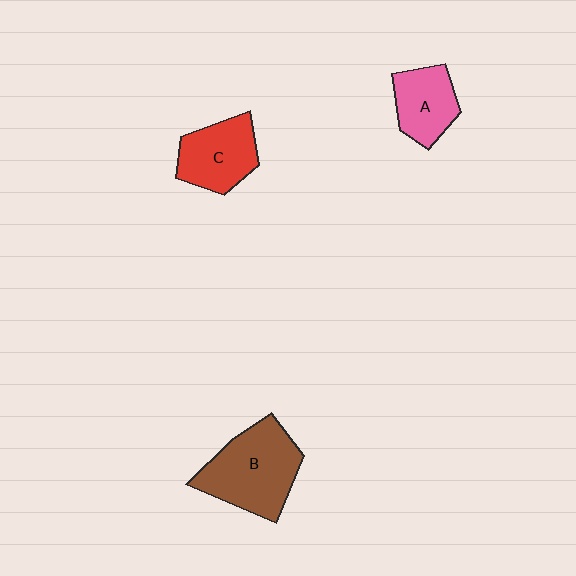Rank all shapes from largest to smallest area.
From largest to smallest: B (brown), C (red), A (pink).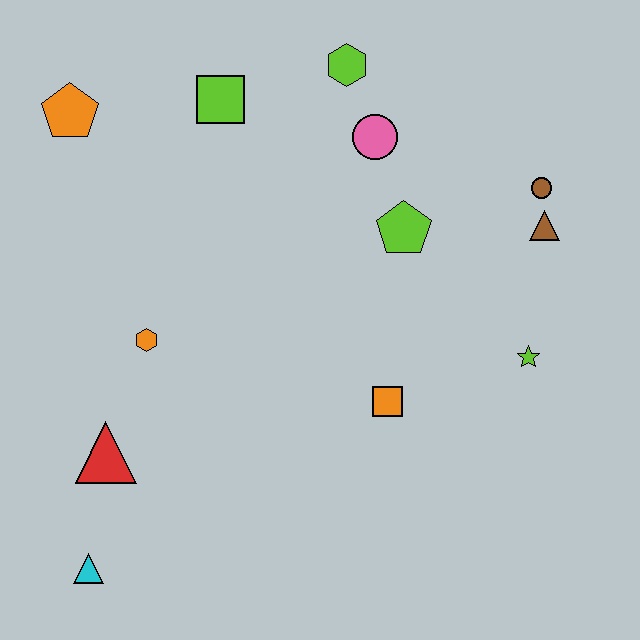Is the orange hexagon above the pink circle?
No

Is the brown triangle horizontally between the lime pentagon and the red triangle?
No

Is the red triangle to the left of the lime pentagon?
Yes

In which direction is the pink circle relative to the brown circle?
The pink circle is to the left of the brown circle.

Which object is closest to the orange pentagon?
The lime square is closest to the orange pentagon.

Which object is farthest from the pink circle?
The cyan triangle is farthest from the pink circle.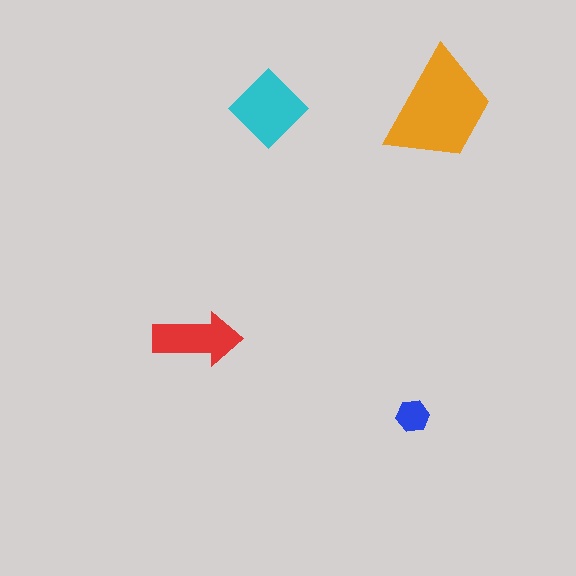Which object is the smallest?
The blue hexagon.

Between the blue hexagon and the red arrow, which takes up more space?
The red arrow.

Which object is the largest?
The orange trapezoid.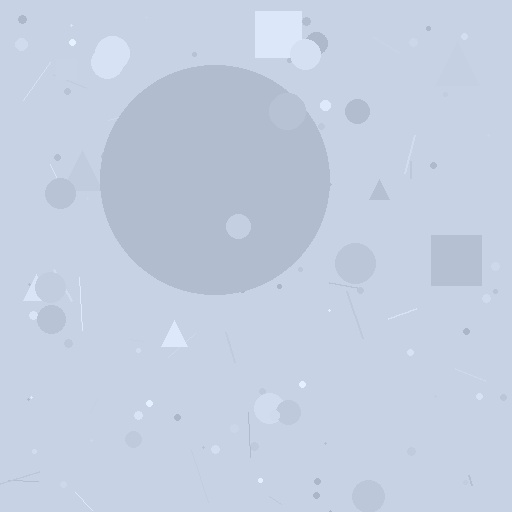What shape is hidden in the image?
A circle is hidden in the image.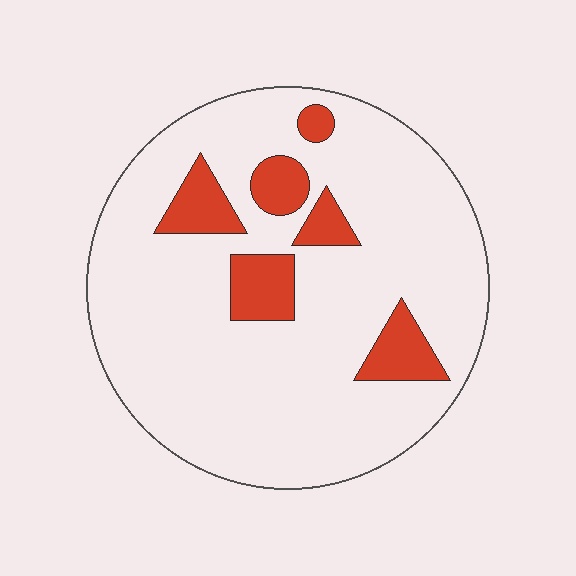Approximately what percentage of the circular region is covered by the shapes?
Approximately 15%.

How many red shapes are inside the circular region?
6.